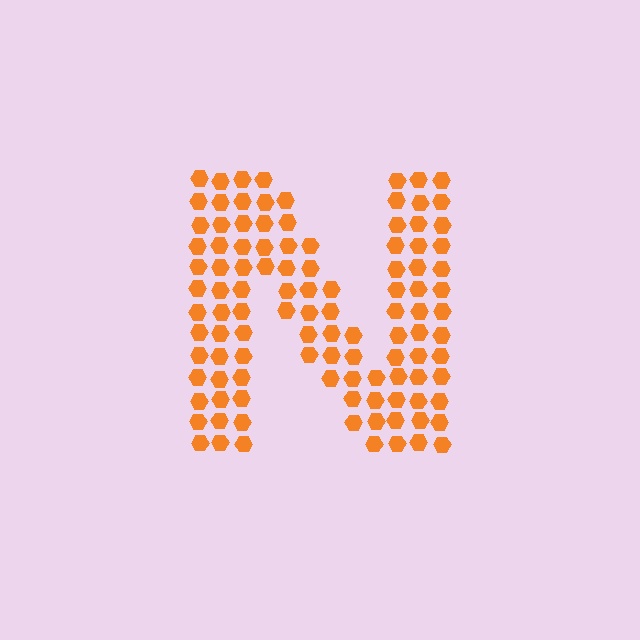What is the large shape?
The large shape is the letter N.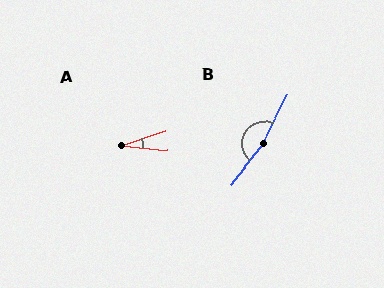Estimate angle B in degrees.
Approximately 170 degrees.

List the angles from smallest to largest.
A (26°), B (170°).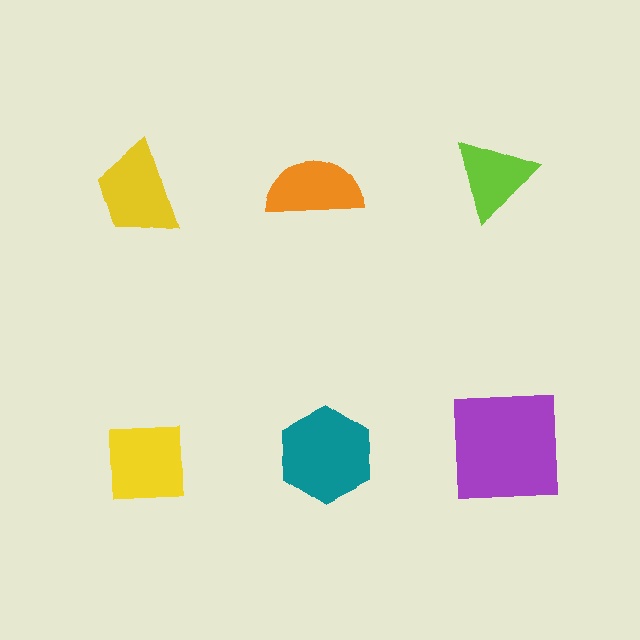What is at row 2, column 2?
A teal hexagon.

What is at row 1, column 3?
A lime triangle.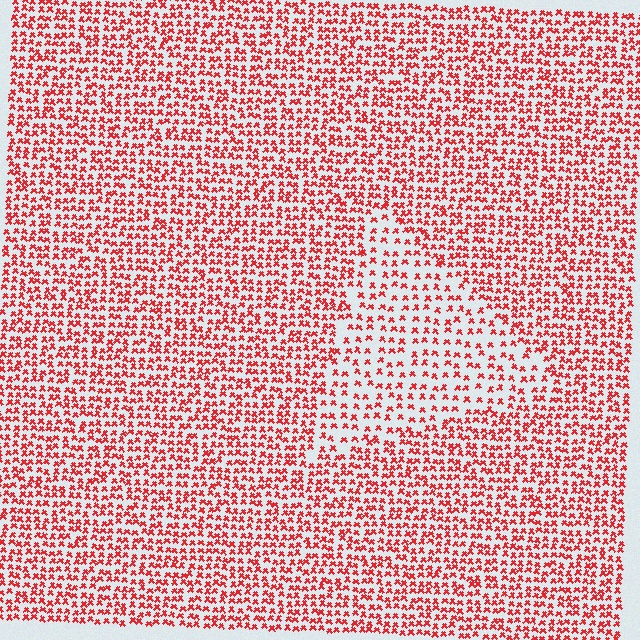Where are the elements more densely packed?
The elements are more densely packed outside the triangle boundary.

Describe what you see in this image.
The image contains small red elements arranged at two different densities. A triangle-shaped region is visible where the elements are less densely packed than the surrounding area.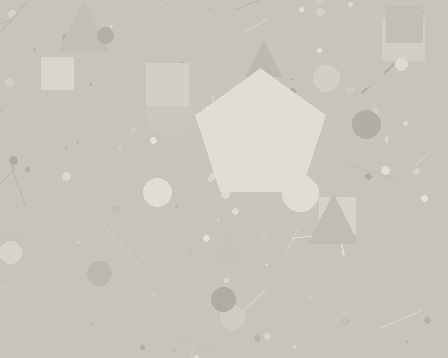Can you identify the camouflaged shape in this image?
The camouflaged shape is a pentagon.